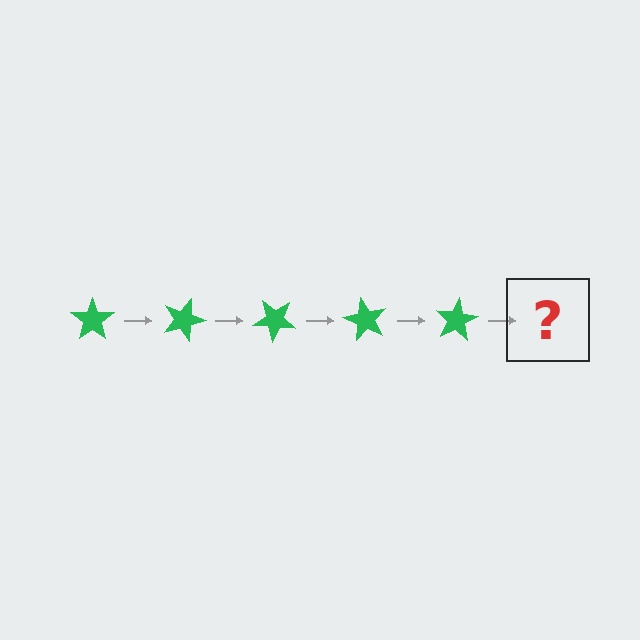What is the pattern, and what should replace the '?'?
The pattern is that the star rotates 20 degrees each step. The '?' should be a green star rotated 100 degrees.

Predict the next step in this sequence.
The next step is a green star rotated 100 degrees.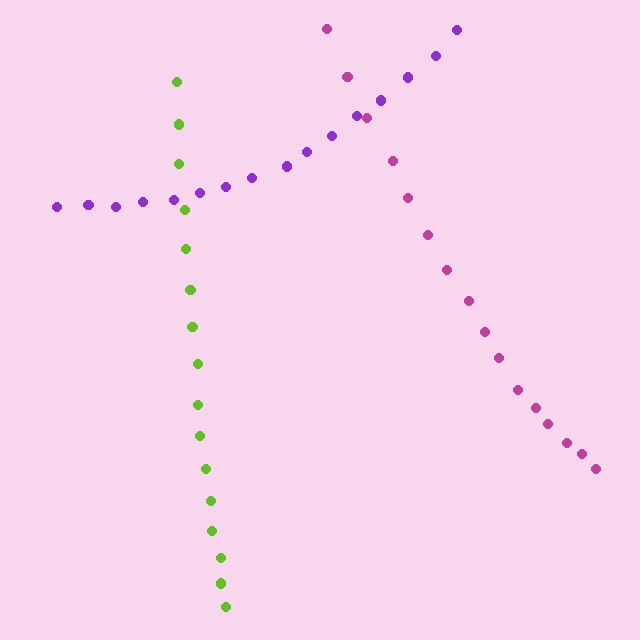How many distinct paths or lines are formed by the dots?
There are 3 distinct paths.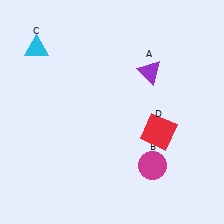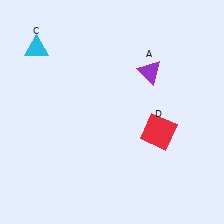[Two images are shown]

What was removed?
The magenta circle (B) was removed in Image 2.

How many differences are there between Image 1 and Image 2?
There is 1 difference between the two images.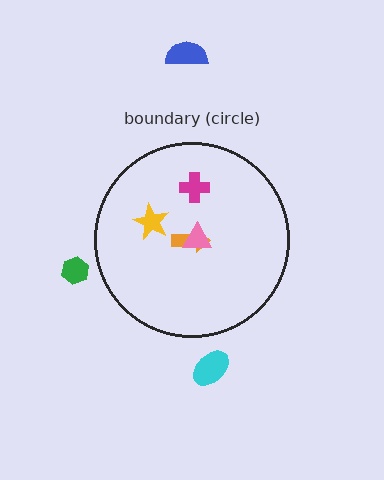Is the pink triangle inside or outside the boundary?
Inside.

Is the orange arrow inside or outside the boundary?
Inside.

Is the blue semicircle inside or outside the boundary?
Outside.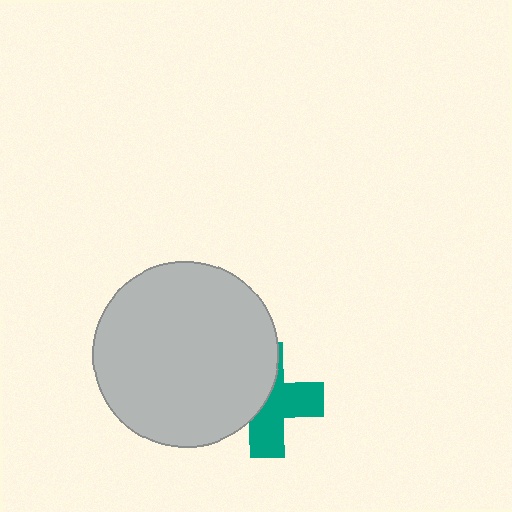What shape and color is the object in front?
The object in front is a light gray circle.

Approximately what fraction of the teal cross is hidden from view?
Roughly 48% of the teal cross is hidden behind the light gray circle.